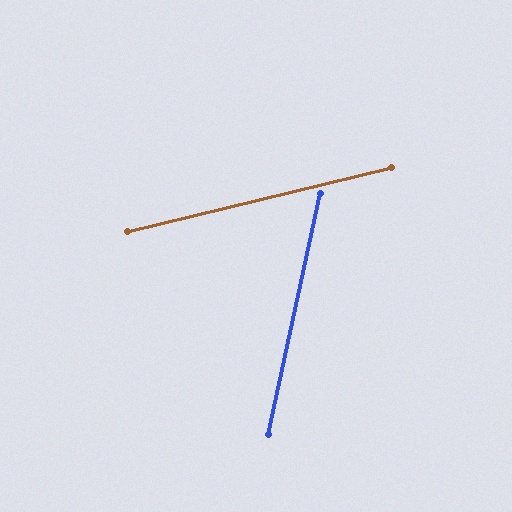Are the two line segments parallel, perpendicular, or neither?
Neither parallel nor perpendicular — they differ by about 64°.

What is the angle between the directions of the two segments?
Approximately 64 degrees.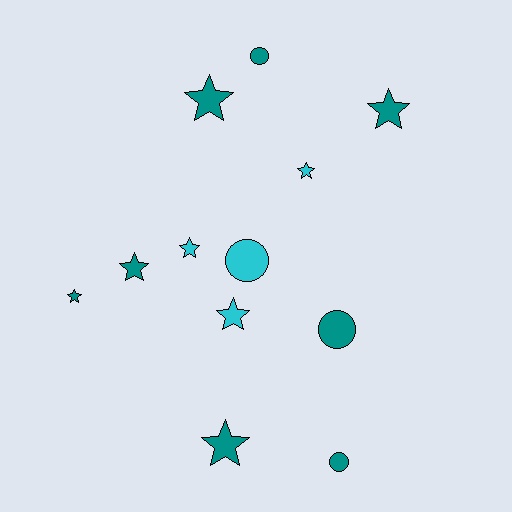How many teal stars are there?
There are 5 teal stars.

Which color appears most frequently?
Teal, with 8 objects.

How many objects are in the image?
There are 12 objects.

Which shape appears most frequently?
Star, with 8 objects.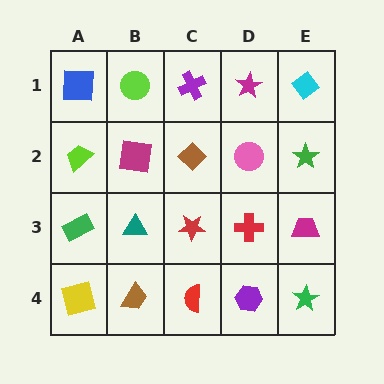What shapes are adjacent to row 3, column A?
A lime trapezoid (row 2, column A), a yellow square (row 4, column A), a teal triangle (row 3, column B).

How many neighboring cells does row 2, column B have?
4.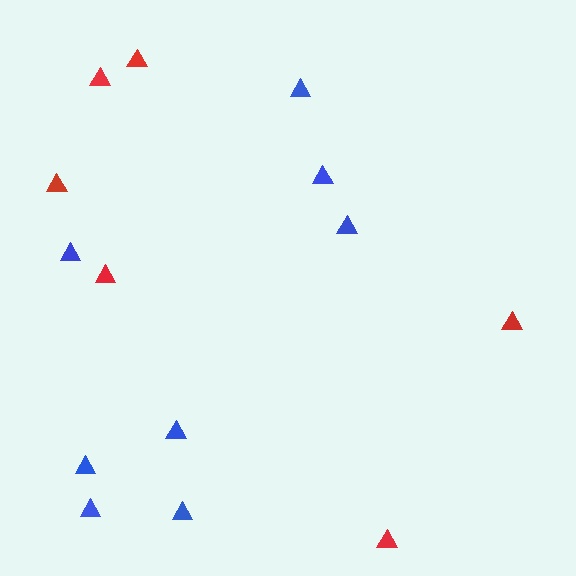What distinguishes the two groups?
There are 2 groups: one group of blue triangles (8) and one group of red triangles (6).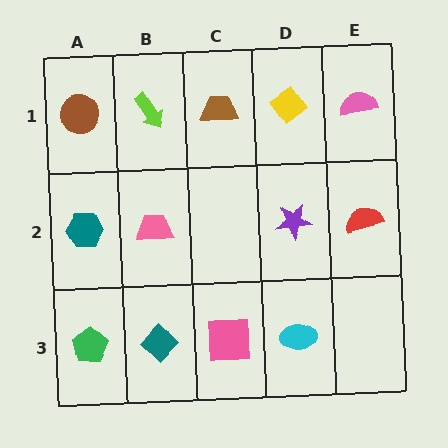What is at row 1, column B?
A lime arrow.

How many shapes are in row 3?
4 shapes.